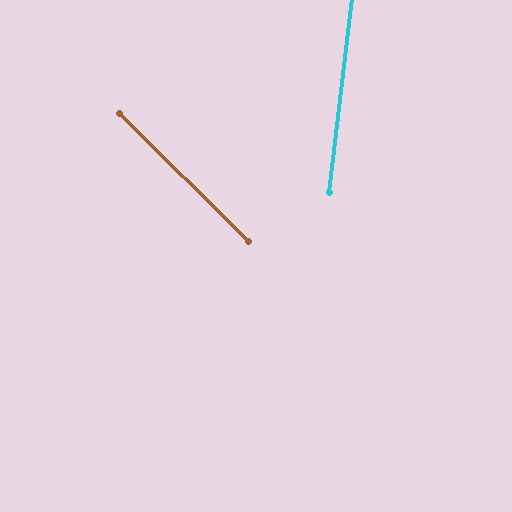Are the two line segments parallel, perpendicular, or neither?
Neither parallel nor perpendicular — they differ by about 52°.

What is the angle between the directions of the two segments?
Approximately 52 degrees.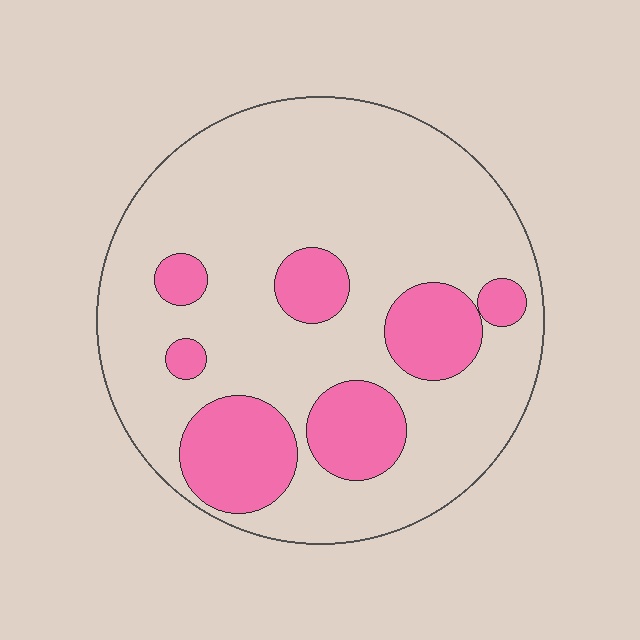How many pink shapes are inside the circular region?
7.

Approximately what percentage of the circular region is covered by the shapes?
Approximately 25%.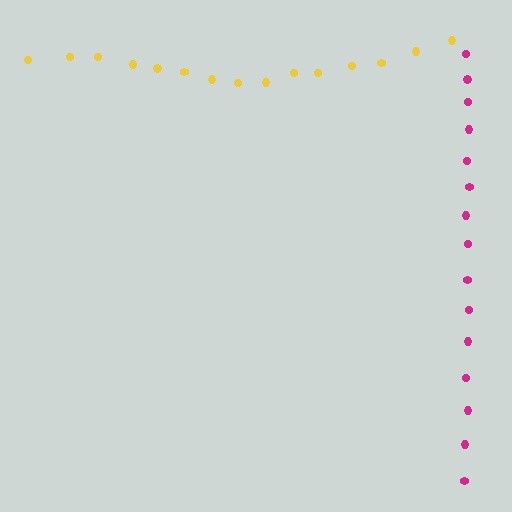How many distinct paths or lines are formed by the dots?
There are 2 distinct paths.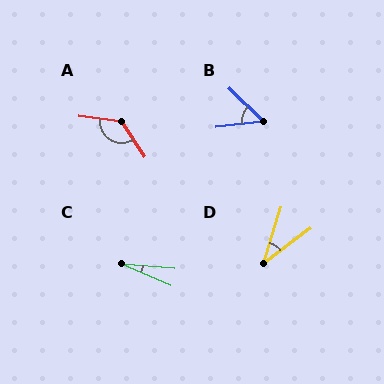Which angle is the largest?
A, at approximately 131 degrees.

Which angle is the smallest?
C, at approximately 18 degrees.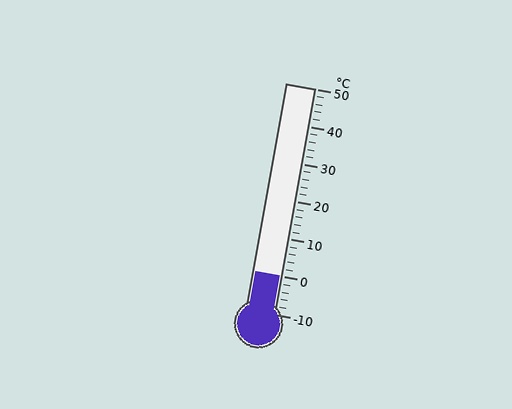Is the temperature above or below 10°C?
The temperature is below 10°C.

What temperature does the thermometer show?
The thermometer shows approximately 0°C.